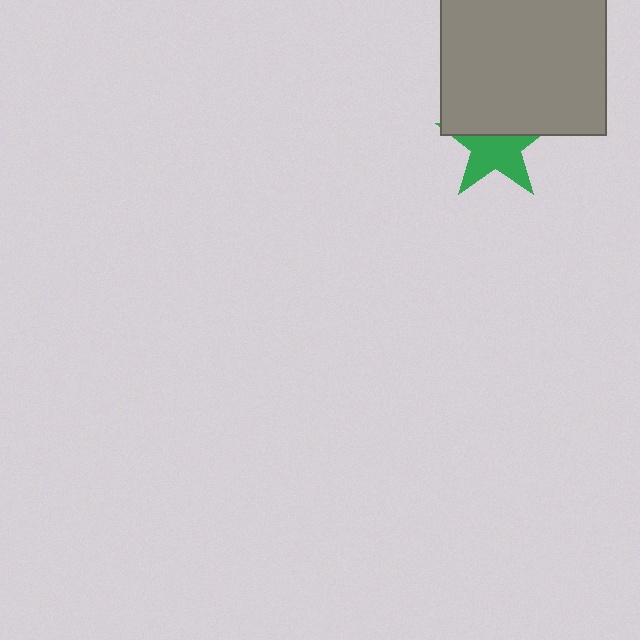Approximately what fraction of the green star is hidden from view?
Roughly 41% of the green star is hidden behind the gray square.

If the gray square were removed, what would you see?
You would see the complete green star.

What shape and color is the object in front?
The object in front is a gray square.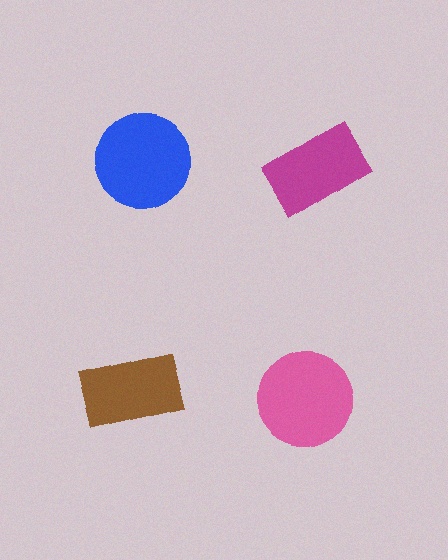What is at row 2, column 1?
A brown rectangle.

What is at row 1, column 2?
A magenta rectangle.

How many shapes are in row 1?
2 shapes.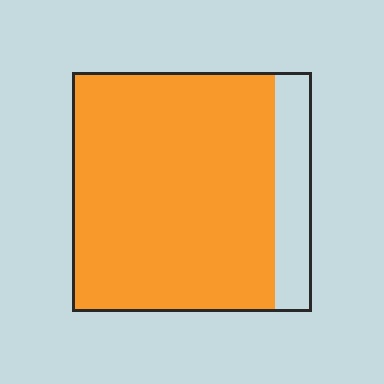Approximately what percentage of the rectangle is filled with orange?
Approximately 85%.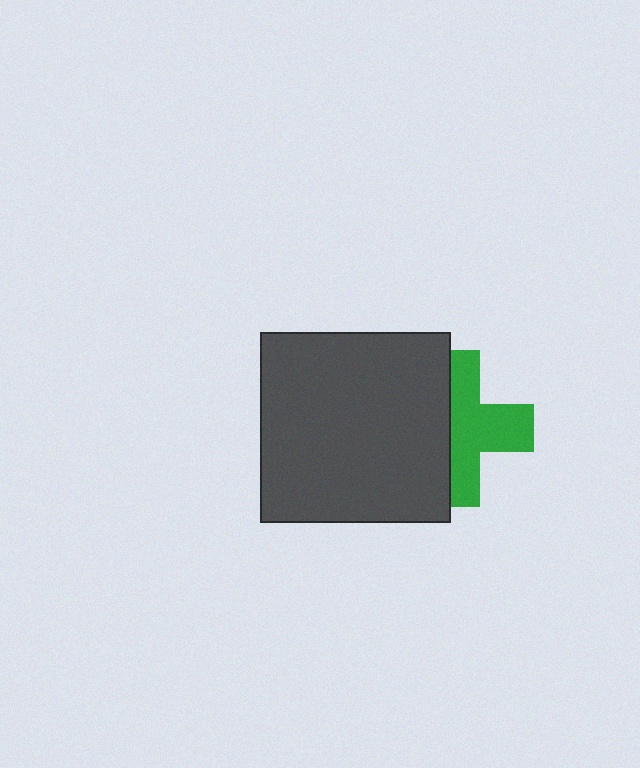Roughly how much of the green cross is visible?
About half of it is visible (roughly 55%).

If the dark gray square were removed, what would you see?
You would see the complete green cross.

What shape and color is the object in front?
The object in front is a dark gray square.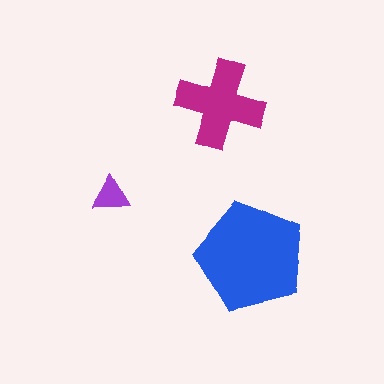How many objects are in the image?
There are 3 objects in the image.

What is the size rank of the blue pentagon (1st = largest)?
1st.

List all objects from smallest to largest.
The purple triangle, the magenta cross, the blue pentagon.